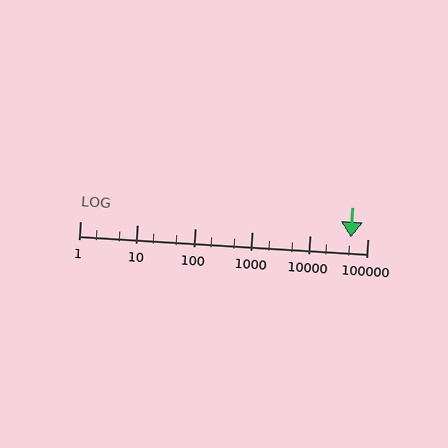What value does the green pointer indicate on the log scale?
The pointer indicates approximately 51000.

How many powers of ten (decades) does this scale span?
The scale spans 5 decades, from 1 to 100000.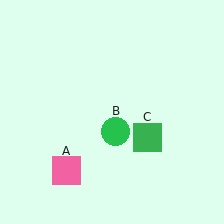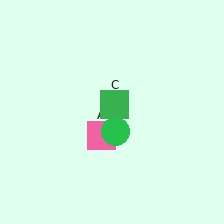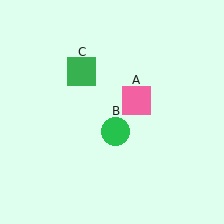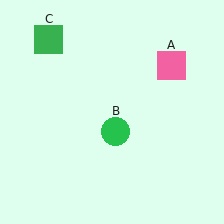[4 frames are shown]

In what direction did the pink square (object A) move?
The pink square (object A) moved up and to the right.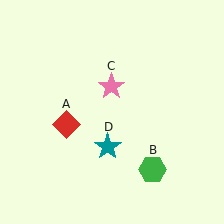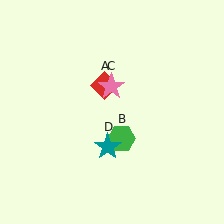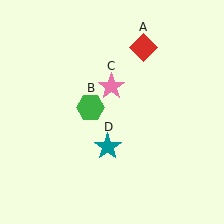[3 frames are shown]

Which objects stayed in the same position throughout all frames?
Pink star (object C) and teal star (object D) remained stationary.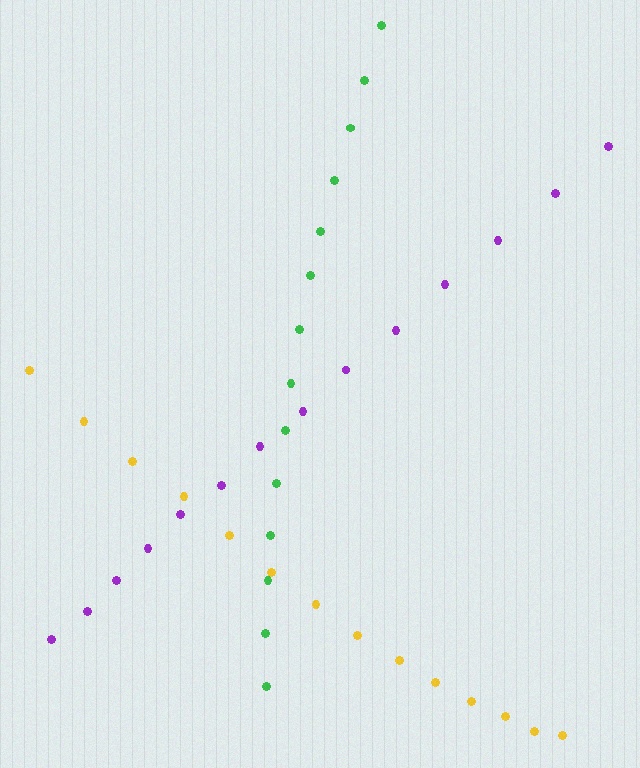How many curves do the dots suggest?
There are 3 distinct paths.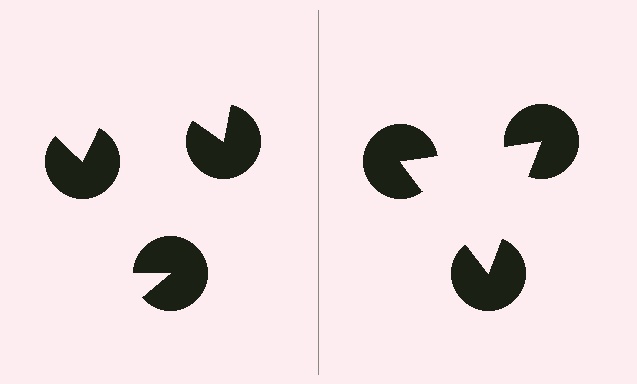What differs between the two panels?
The pac-man discs are positioned identically on both sides; only the wedge orientations differ. On the right they align to a triangle; on the left they are misaligned.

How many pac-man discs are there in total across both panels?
6 — 3 on each side.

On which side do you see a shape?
An illusory triangle appears on the right side. On the left side the wedge cuts are rotated, so no coherent shape forms.